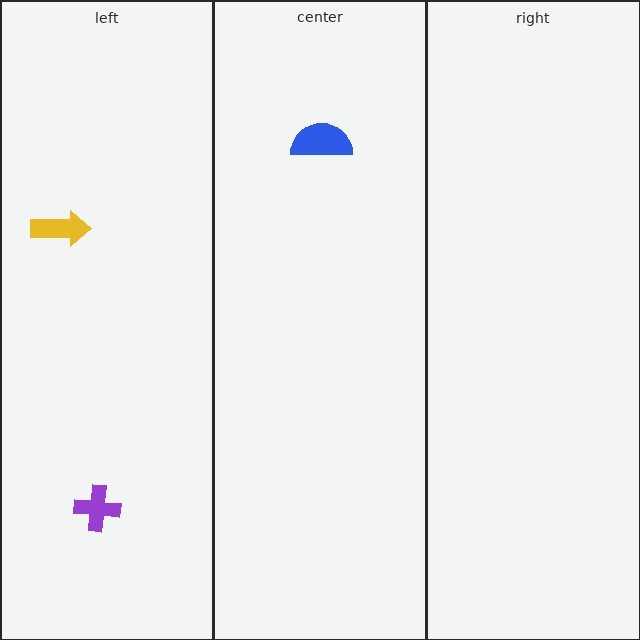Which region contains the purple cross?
The left region.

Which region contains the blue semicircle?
The center region.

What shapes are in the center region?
The blue semicircle.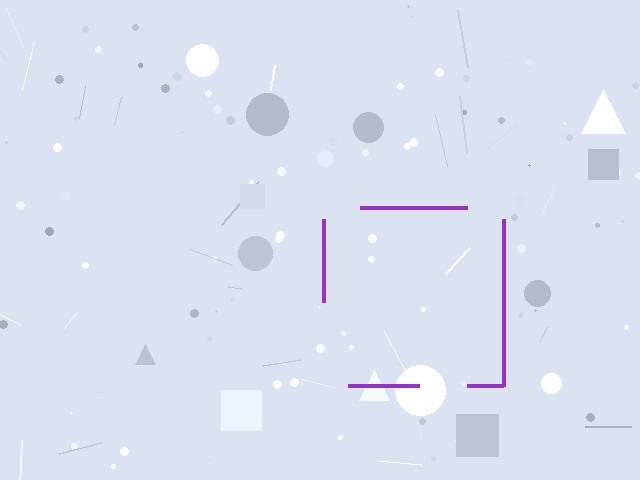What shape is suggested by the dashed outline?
The dashed outline suggests a square.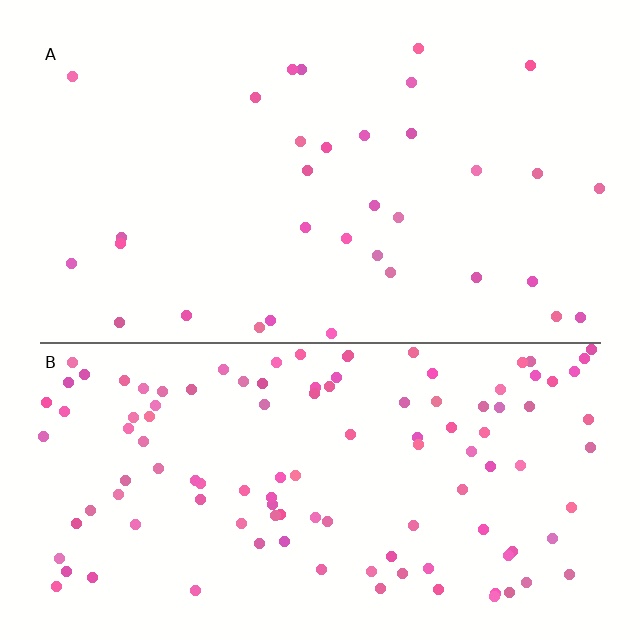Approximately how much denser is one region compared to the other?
Approximately 3.5× — region B over region A.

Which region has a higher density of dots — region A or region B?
B (the bottom).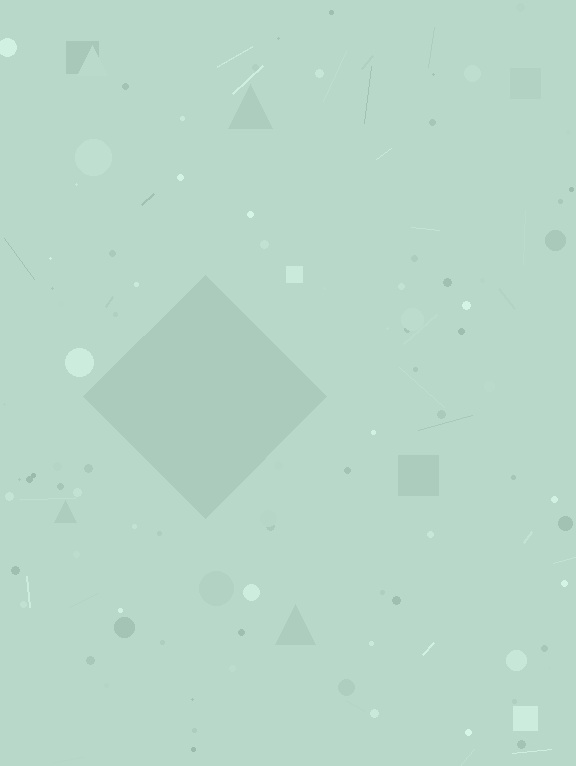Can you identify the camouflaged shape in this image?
The camouflaged shape is a diamond.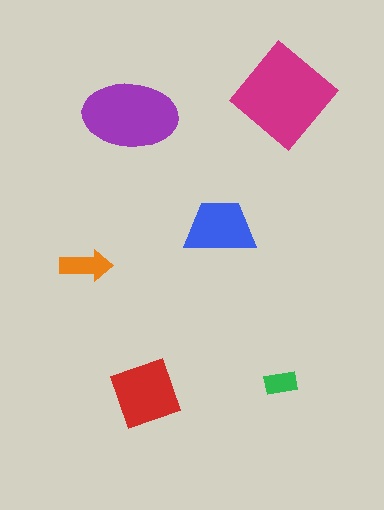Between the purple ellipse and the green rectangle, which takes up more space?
The purple ellipse.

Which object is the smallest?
The green rectangle.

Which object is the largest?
The magenta diamond.